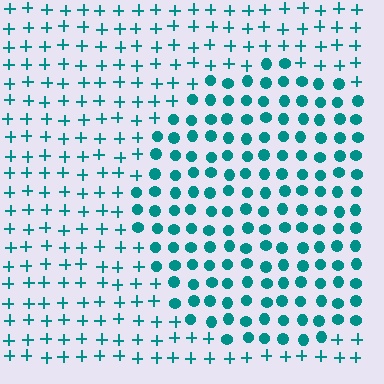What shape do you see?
I see a circle.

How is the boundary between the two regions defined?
The boundary is defined by a change in element shape: circles inside vs. plus signs outside. All elements share the same color and spacing.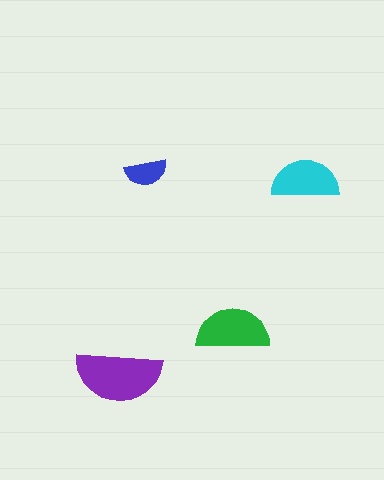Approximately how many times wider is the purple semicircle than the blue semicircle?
About 2 times wider.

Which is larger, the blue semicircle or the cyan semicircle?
The cyan one.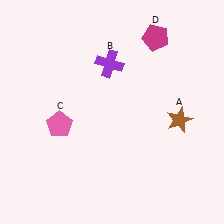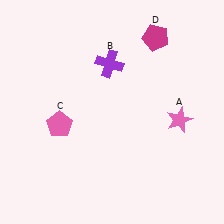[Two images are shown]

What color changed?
The star (A) changed from brown in Image 1 to pink in Image 2.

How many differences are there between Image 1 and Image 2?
There is 1 difference between the two images.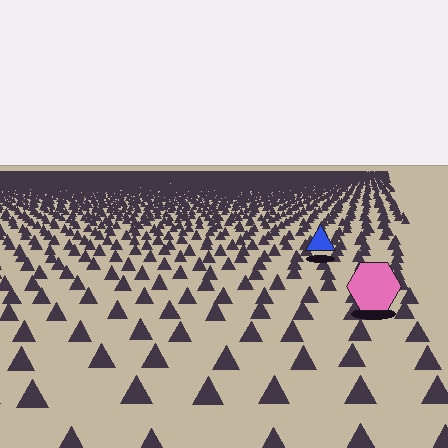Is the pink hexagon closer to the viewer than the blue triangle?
Yes. The pink hexagon is closer — you can tell from the texture gradient: the ground texture is coarser near it.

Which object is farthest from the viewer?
The blue triangle is farthest from the viewer. It appears smaller and the ground texture around it is denser.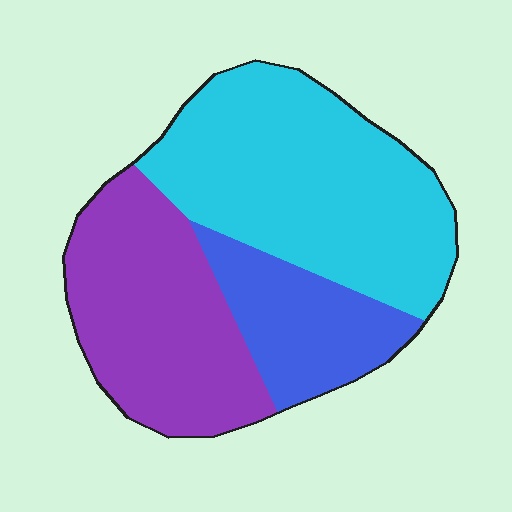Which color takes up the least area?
Blue, at roughly 20%.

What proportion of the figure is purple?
Purple covers roughly 35% of the figure.